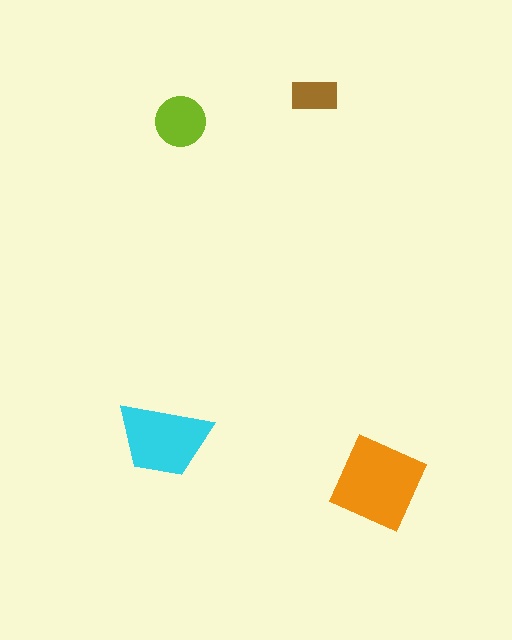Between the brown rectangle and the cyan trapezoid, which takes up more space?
The cyan trapezoid.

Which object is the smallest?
The brown rectangle.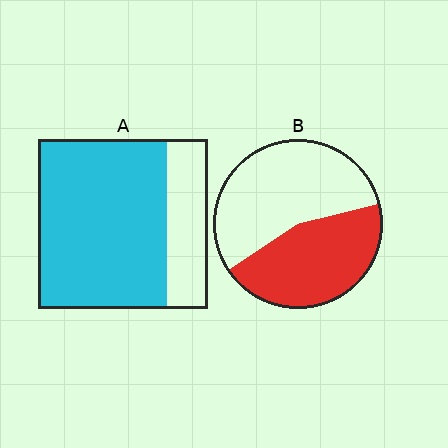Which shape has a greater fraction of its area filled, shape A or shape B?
Shape A.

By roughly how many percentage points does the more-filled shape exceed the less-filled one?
By roughly 30 percentage points (A over B).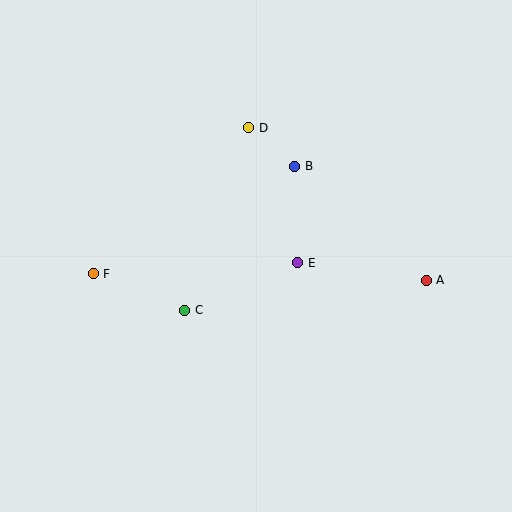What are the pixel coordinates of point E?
Point E is at (298, 263).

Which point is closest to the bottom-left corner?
Point F is closest to the bottom-left corner.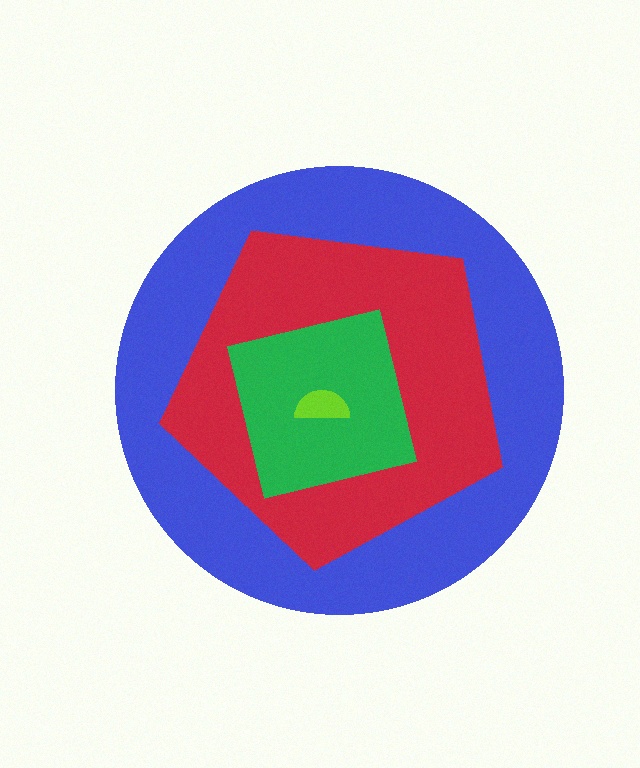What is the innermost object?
The lime semicircle.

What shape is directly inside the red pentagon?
The green square.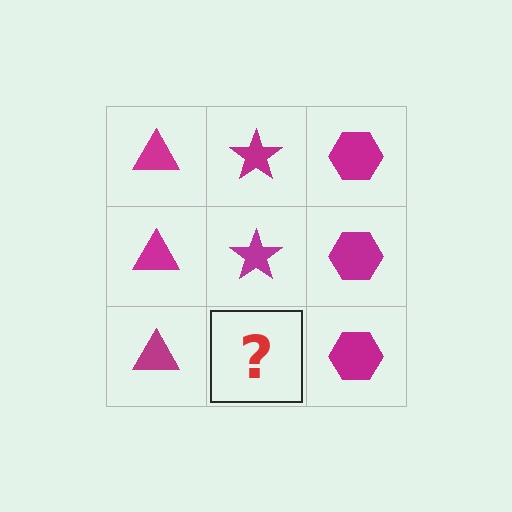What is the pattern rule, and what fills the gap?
The rule is that each column has a consistent shape. The gap should be filled with a magenta star.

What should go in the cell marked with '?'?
The missing cell should contain a magenta star.